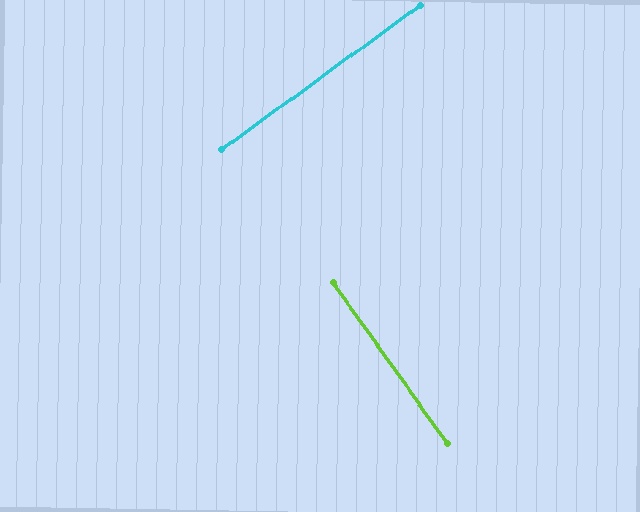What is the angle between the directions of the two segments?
Approximately 90 degrees.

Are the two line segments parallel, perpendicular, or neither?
Perpendicular — they meet at approximately 90°.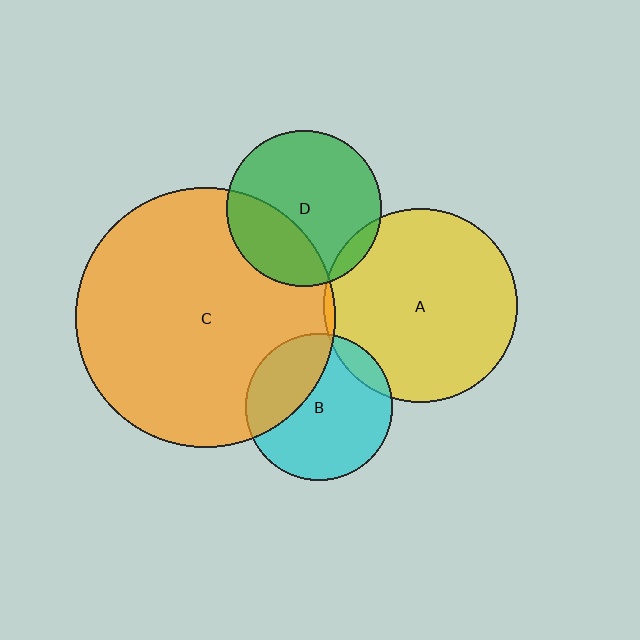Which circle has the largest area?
Circle C (orange).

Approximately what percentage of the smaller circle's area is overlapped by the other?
Approximately 30%.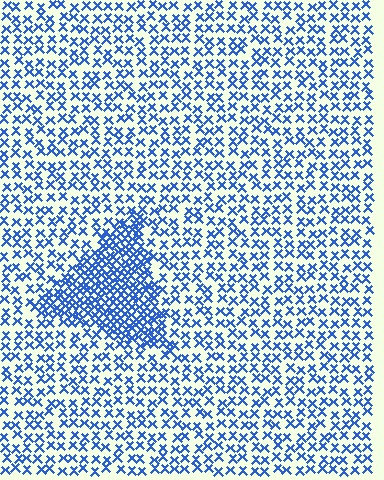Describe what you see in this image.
The image contains small blue elements arranged at two different densities. A triangle-shaped region is visible where the elements are more densely packed than the surrounding area.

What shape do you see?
I see a triangle.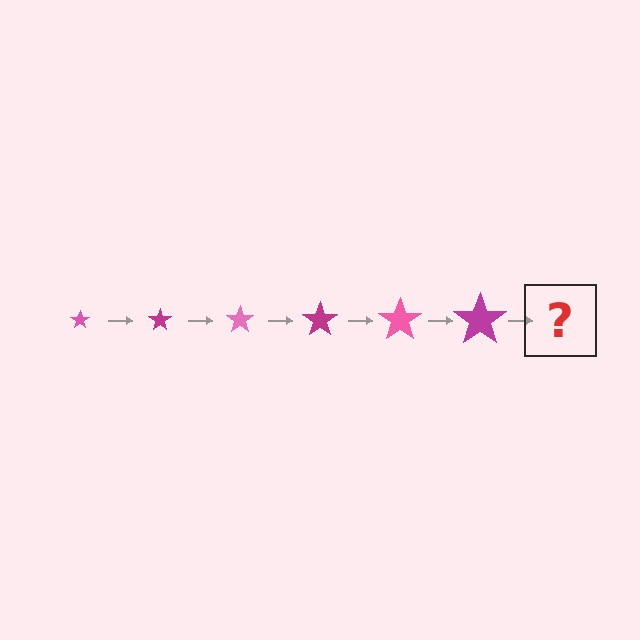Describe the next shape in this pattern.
It should be a pink star, larger than the previous one.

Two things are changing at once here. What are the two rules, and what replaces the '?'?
The two rules are that the star grows larger each step and the color cycles through pink and magenta. The '?' should be a pink star, larger than the previous one.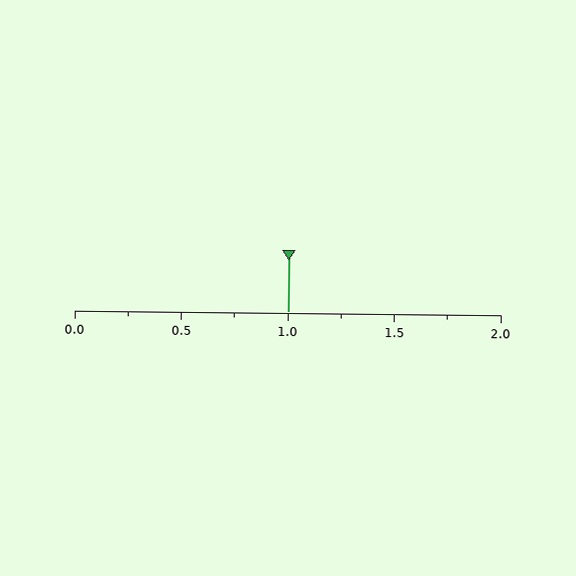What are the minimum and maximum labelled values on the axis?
The axis runs from 0.0 to 2.0.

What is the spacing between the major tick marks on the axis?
The major ticks are spaced 0.5 apart.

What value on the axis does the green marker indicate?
The marker indicates approximately 1.